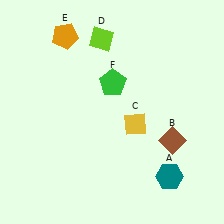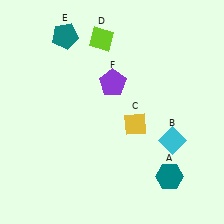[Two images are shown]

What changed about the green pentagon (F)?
In Image 1, F is green. In Image 2, it changed to purple.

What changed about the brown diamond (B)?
In Image 1, B is brown. In Image 2, it changed to cyan.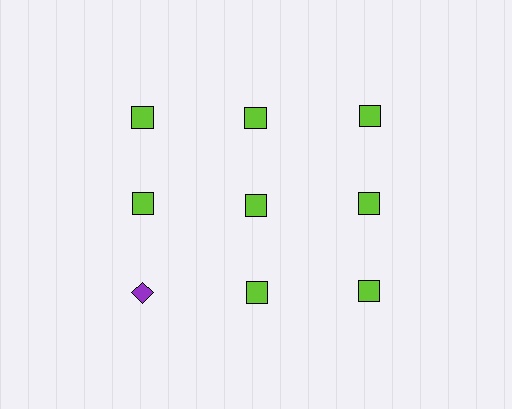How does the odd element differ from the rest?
It differs in both color (purple instead of lime) and shape (diamond instead of square).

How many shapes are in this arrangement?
There are 9 shapes arranged in a grid pattern.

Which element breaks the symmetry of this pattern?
The purple diamond in the third row, leftmost column breaks the symmetry. All other shapes are lime squares.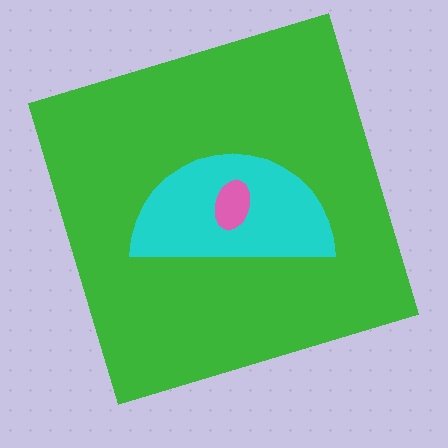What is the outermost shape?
The green square.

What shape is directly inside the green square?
The cyan semicircle.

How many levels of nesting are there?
3.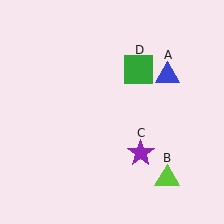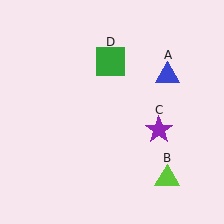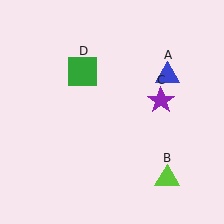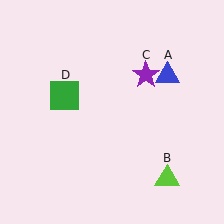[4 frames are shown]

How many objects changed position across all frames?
2 objects changed position: purple star (object C), green square (object D).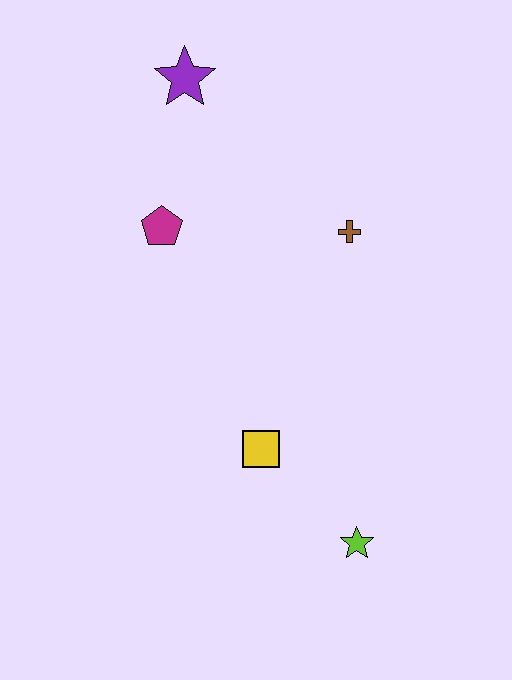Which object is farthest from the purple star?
The lime star is farthest from the purple star.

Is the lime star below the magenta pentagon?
Yes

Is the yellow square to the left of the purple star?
No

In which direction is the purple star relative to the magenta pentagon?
The purple star is above the magenta pentagon.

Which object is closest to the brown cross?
The magenta pentagon is closest to the brown cross.